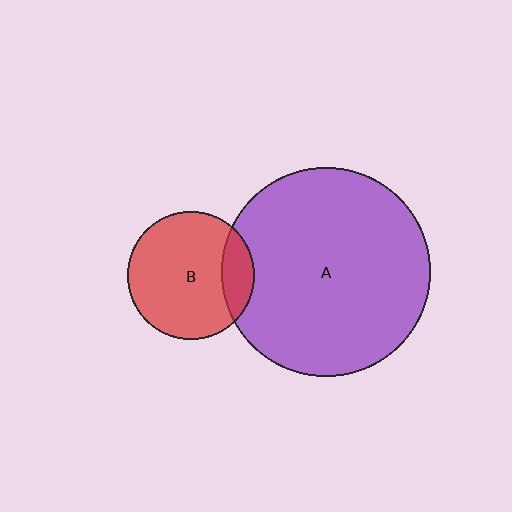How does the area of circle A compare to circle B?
Approximately 2.7 times.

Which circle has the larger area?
Circle A (purple).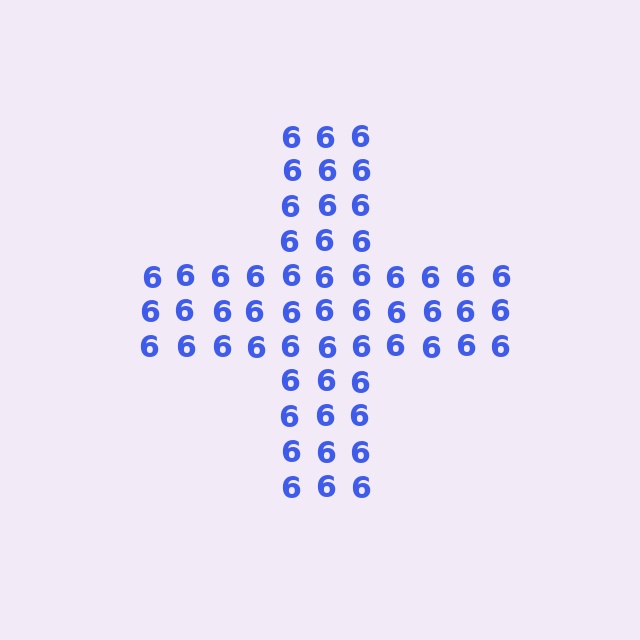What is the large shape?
The large shape is a cross.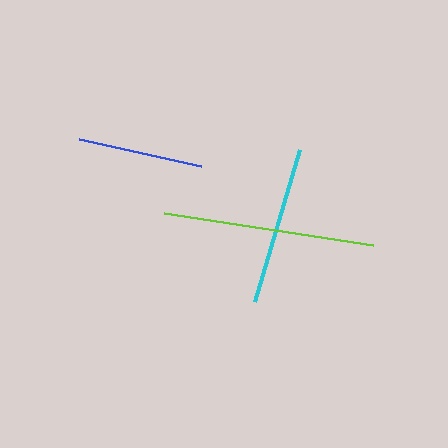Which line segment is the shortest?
The blue line is the shortest at approximately 126 pixels.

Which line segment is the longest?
The lime line is the longest at approximately 211 pixels.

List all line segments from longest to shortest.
From longest to shortest: lime, cyan, blue.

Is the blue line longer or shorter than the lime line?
The lime line is longer than the blue line.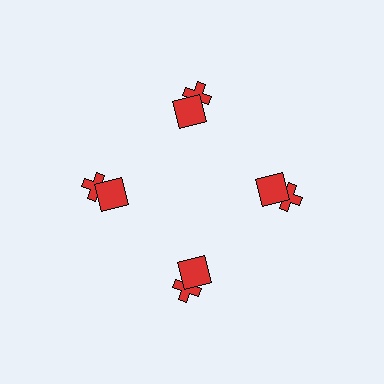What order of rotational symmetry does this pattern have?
This pattern has 4-fold rotational symmetry.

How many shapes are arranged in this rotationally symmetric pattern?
There are 8 shapes, arranged in 4 groups of 2.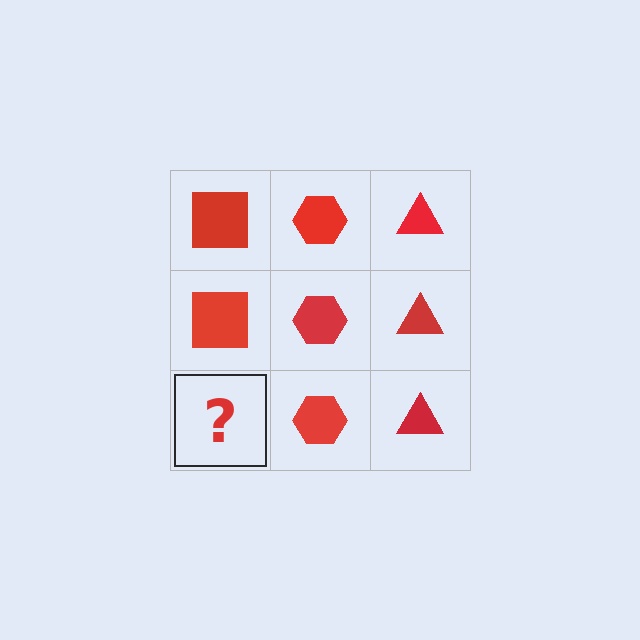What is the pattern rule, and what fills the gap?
The rule is that each column has a consistent shape. The gap should be filled with a red square.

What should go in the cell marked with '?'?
The missing cell should contain a red square.